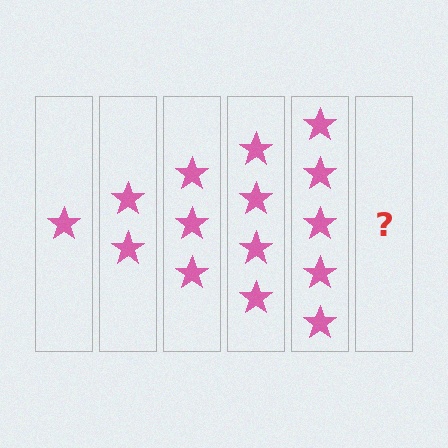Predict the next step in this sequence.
The next step is 6 stars.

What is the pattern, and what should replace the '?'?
The pattern is that each step adds one more star. The '?' should be 6 stars.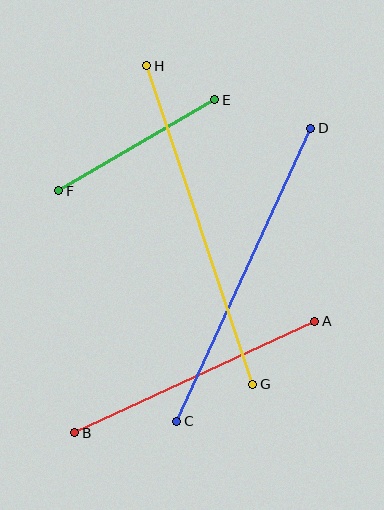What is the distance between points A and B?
The distance is approximately 264 pixels.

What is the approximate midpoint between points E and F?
The midpoint is at approximately (137, 145) pixels.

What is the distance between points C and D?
The distance is approximately 322 pixels.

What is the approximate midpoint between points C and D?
The midpoint is at approximately (244, 275) pixels.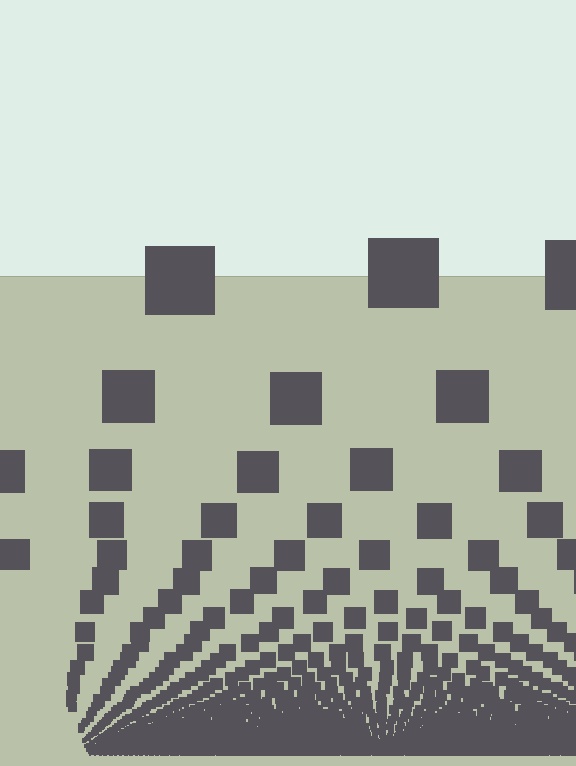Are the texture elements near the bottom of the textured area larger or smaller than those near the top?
Smaller. The gradient is inverted — elements near the bottom are smaller and denser.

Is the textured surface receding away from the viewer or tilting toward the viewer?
The surface appears to tilt toward the viewer. Texture elements get larger and sparser toward the top.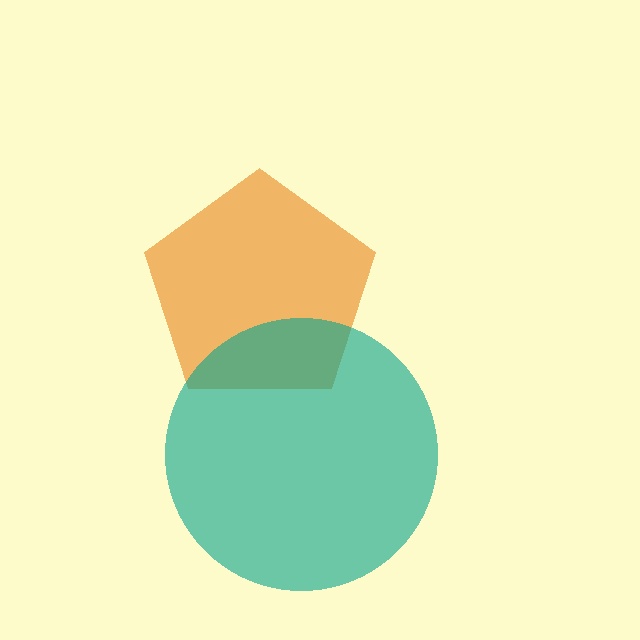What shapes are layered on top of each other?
The layered shapes are: an orange pentagon, a teal circle.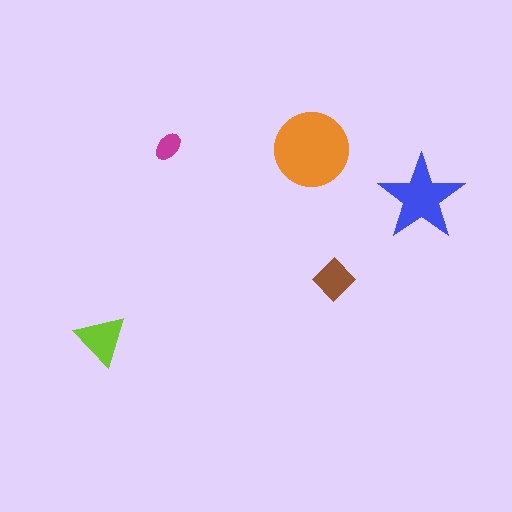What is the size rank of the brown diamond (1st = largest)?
4th.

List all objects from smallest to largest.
The magenta ellipse, the brown diamond, the lime triangle, the blue star, the orange circle.